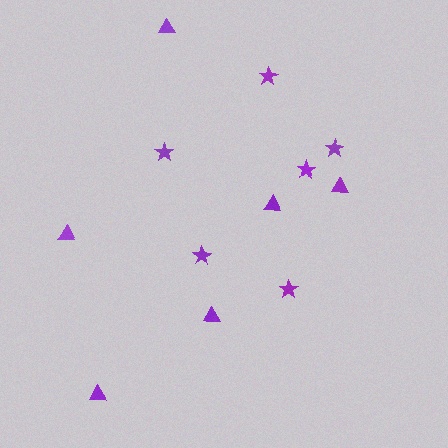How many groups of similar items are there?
There are 2 groups: one group of triangles (6) and one group of stars (6).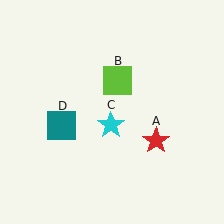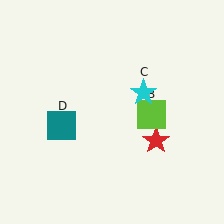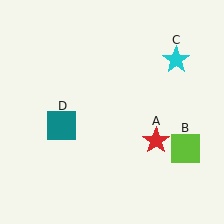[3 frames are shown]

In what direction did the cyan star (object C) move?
The cyan star (object C) moved up and to the right.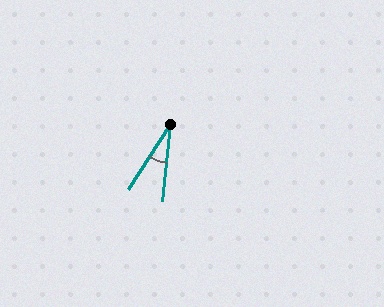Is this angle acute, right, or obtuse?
It is acute.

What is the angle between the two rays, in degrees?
Approximately 26 degrees.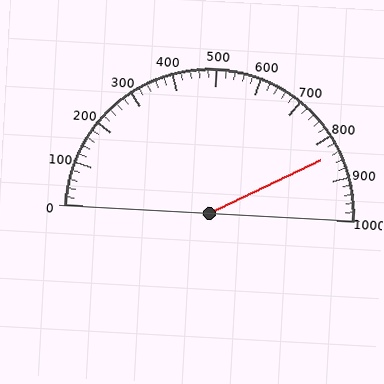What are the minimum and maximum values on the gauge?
The gauge ranges from 0 to 1000.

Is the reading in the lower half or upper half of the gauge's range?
The reading is in the upper half of the range (0 to 1000).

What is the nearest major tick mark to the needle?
The nearest major tick mark is 800.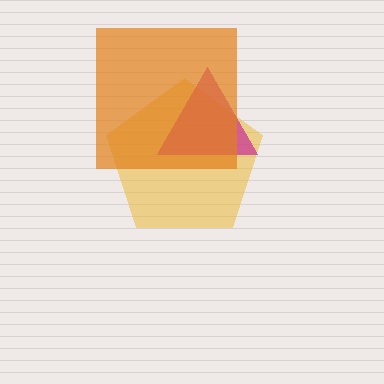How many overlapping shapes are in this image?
There are 3 overlapping shapes in the image.